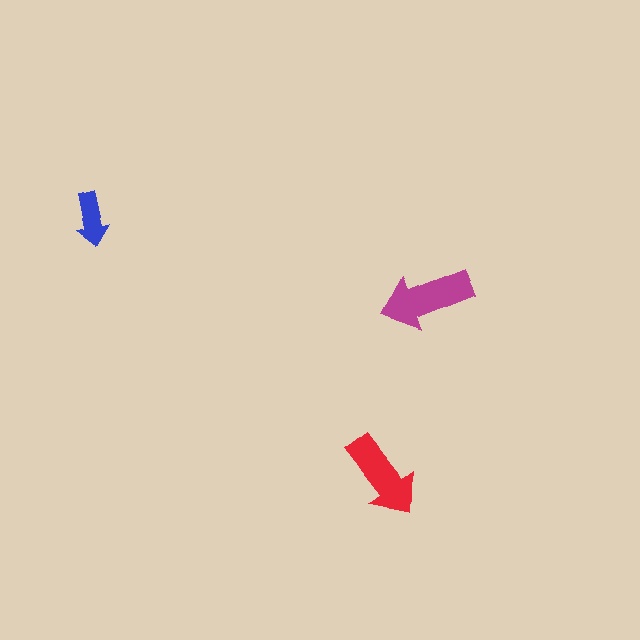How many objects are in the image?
There are 3 objects in the image.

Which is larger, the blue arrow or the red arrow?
The red one.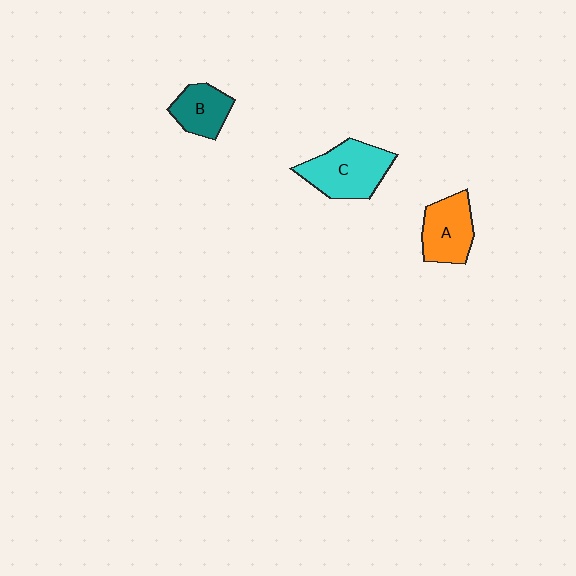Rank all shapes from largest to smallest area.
From largest to smallest: C (cyan), A (orange), B (teal).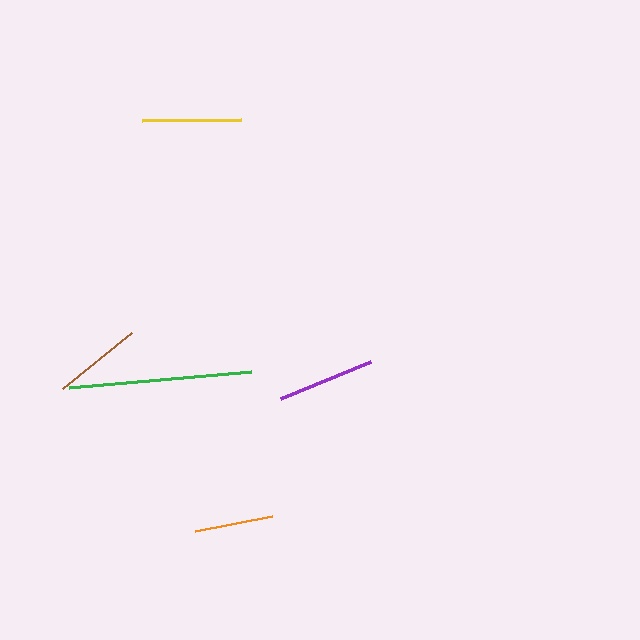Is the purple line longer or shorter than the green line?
The green line is longer than the purple line.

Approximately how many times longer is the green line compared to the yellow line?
The green line is approximately 1.9 times the length of the yellow line.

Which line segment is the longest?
The green line is the longest at approximately 183 pixels.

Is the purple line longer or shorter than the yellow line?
The yellow line is longer than the purple line.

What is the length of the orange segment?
The orange segment is approximately 79 pixels long.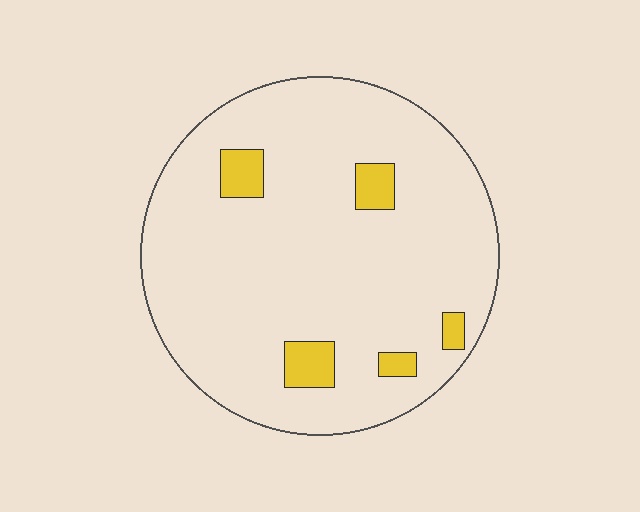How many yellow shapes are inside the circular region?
5.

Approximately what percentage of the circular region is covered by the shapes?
Approximately 10%.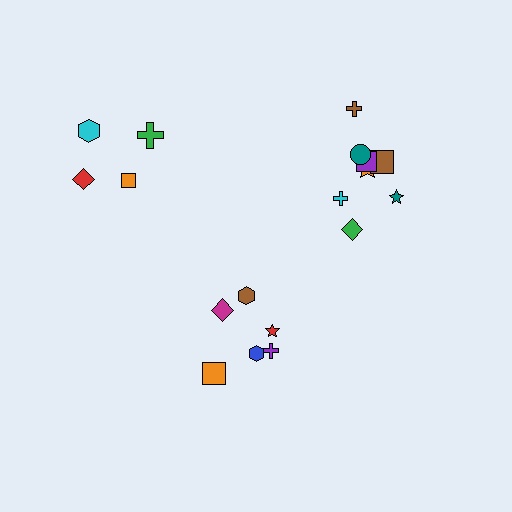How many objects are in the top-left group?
There are 4 objects.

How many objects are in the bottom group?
There are 6 objects.